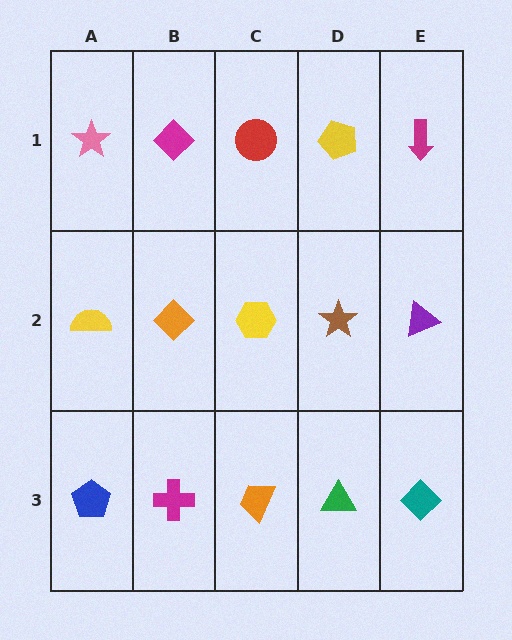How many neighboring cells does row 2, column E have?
3.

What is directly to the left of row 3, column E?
A green triangle.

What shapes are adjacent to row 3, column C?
A yellow hexagon (row 2, column C), a magenta cross (row 3, column B), a green triangle (row 3, column D).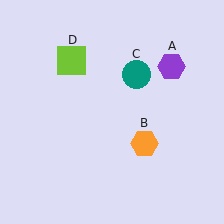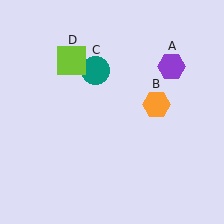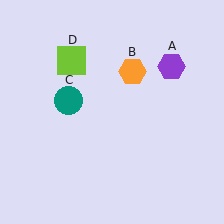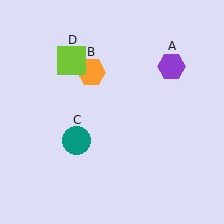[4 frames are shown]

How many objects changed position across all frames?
2 objects changed position: orange hexagon (object B), teal circle (object C).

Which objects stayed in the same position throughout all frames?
Purple hexagon (object A) and lime square (object D) remained stationary.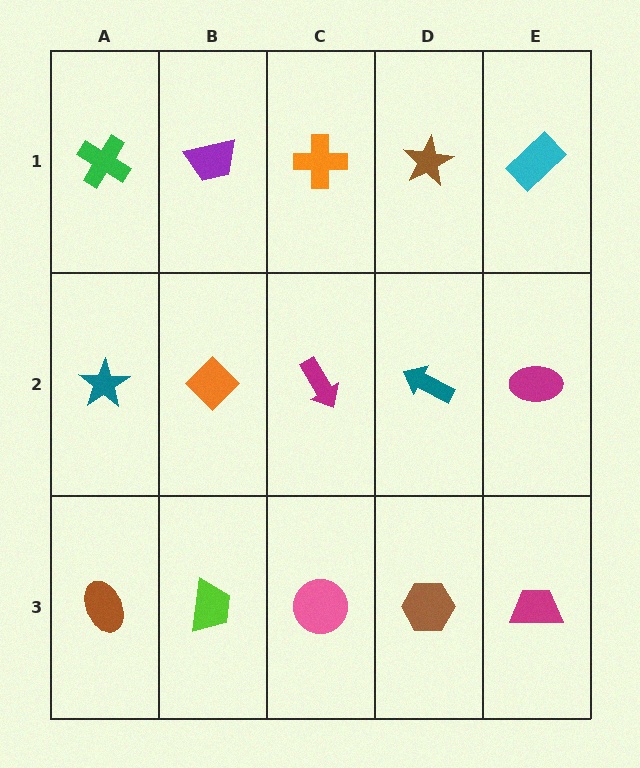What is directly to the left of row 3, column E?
A brown hexagon.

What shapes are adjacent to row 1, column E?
A magenta ellipse (row 2, column E), a brown star (row 1, column D).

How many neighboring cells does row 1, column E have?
2.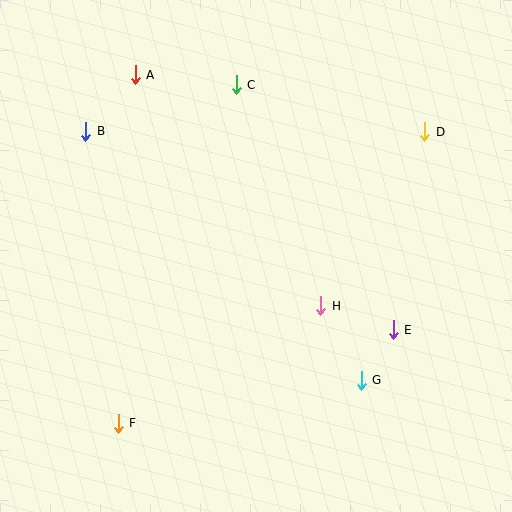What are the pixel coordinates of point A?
Point A is at (135, 75).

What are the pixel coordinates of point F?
Point F is at (118, 423).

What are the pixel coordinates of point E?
Point E is at (393, 330).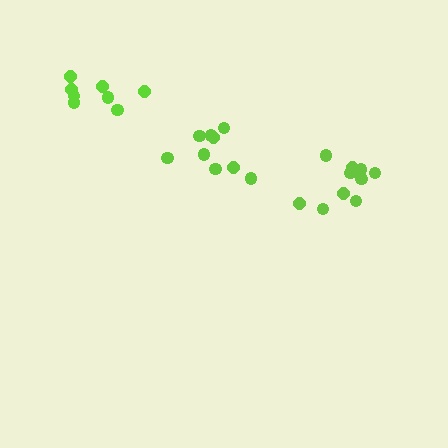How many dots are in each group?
Group 1: 9 dots, Group 2: 8 dots, Group 3: 10 dots (27 total).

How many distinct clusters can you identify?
There are 3 distinct clusters.